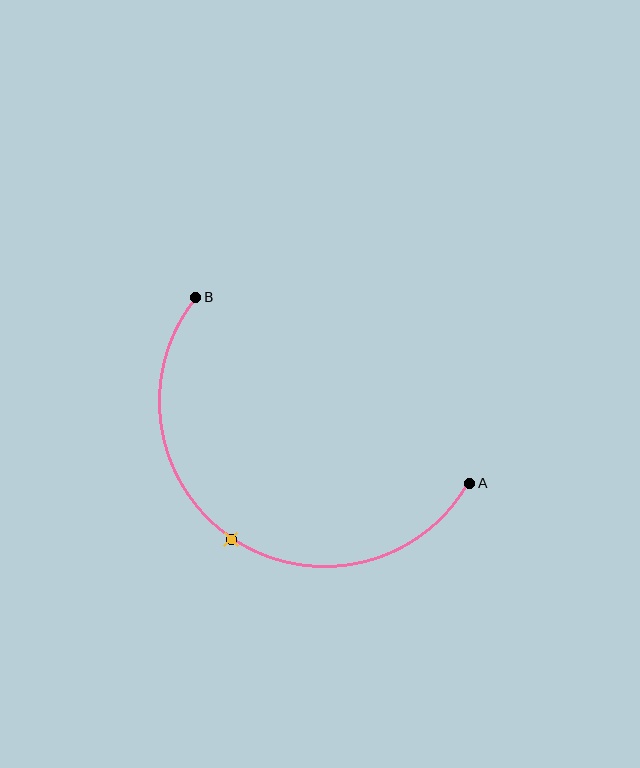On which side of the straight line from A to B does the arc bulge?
The arc bulges below and to the left of the straight line connecting A and B.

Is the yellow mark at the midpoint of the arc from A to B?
Yes. The yellow mark lies on the arc at equal arc-length from both A and B — it is the arc midpoint.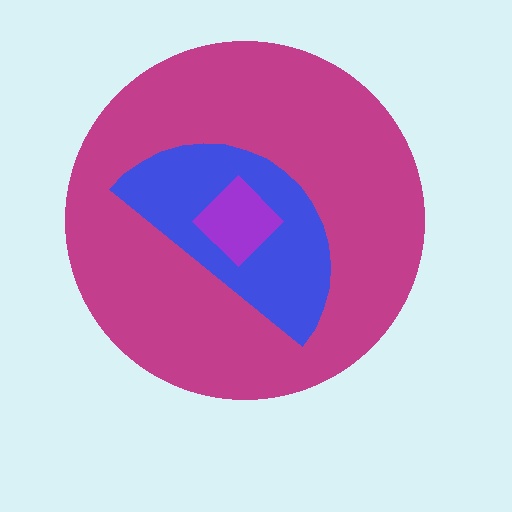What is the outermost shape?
The magenta circle.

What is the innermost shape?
The purple diamond.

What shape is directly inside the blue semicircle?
The purple diamond.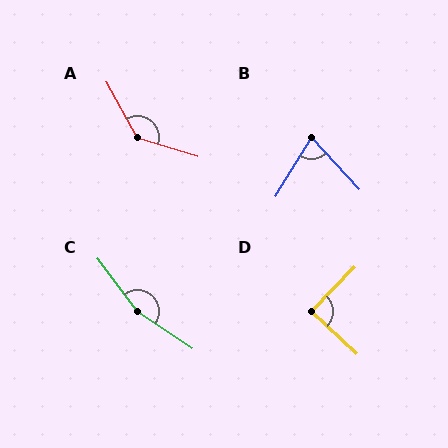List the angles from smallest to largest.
B (74°), D (89°), A (136°), C (160°).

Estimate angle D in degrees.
Approximately 89 degrees.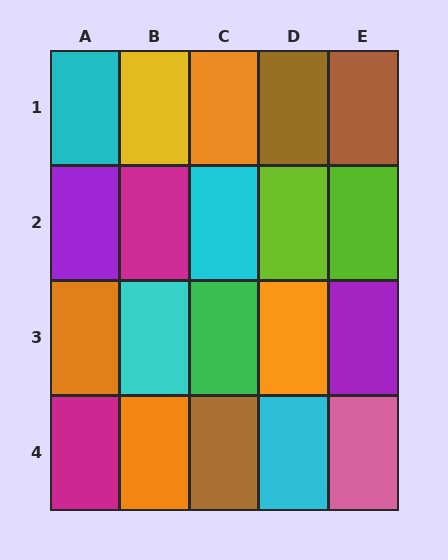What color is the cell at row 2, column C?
Cyan.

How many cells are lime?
2 cells are lime.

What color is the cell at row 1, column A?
Cyan.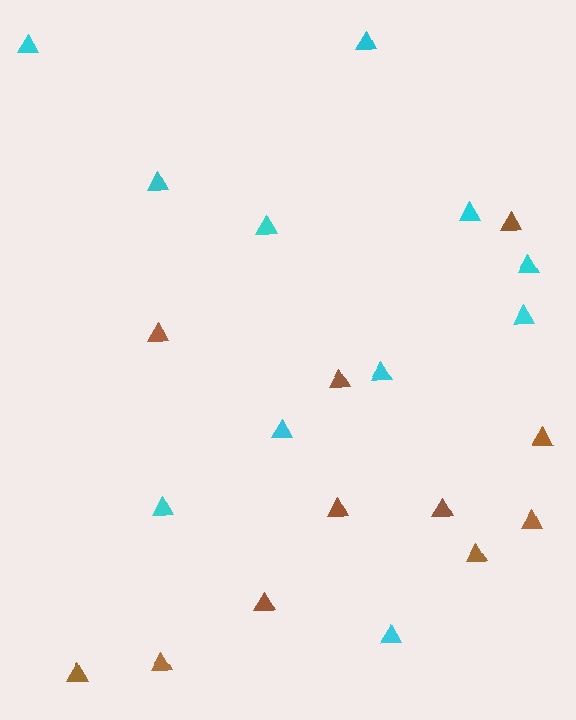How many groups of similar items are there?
There are 2 groups: one group of brown triangles (11) and one group of cyan triangles (11).